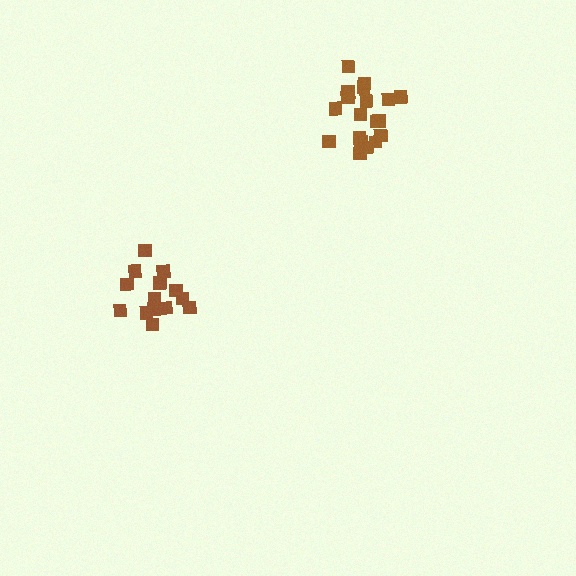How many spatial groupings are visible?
There are 2 spatial groupings.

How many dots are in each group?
Group 1: 14 dots, Group 2: 19 dots (33 total).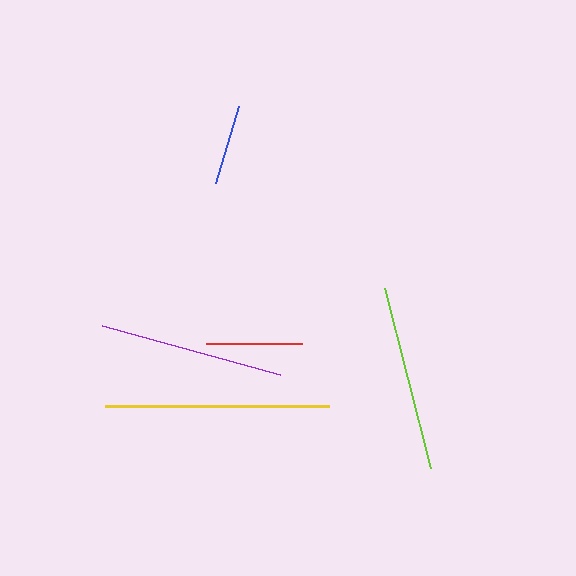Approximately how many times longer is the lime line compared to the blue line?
The lime line is approximately 2.3 times the length of the blue line.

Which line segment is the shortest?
The blue line is the shortest at approximately 80 pixels.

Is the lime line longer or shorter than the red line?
The lime line is longer than the red line.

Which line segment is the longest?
The yellow line is the longest at approximately 224 pixels.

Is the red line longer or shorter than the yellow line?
The yellow line is longer than the red line.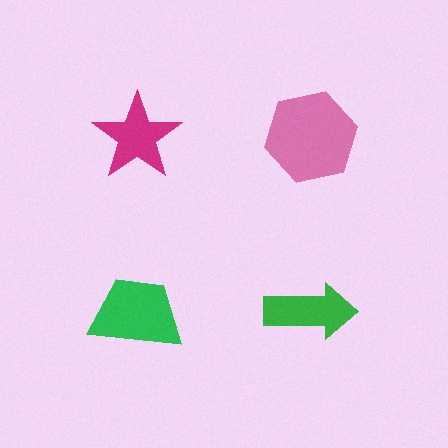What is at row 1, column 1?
A magenta star.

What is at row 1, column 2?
A pink hexagon.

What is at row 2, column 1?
A green trapezoid.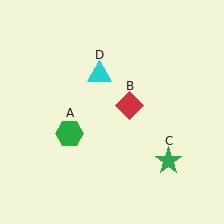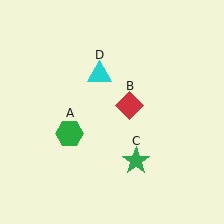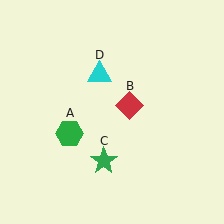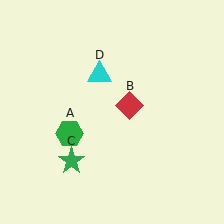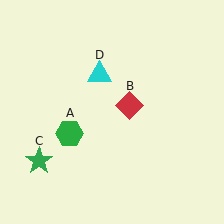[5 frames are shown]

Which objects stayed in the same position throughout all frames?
Green hexagon (object A) and red diamond (object B) and cyan triangle (object D) remained stationary.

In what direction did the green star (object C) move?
The green star (object C) moved left.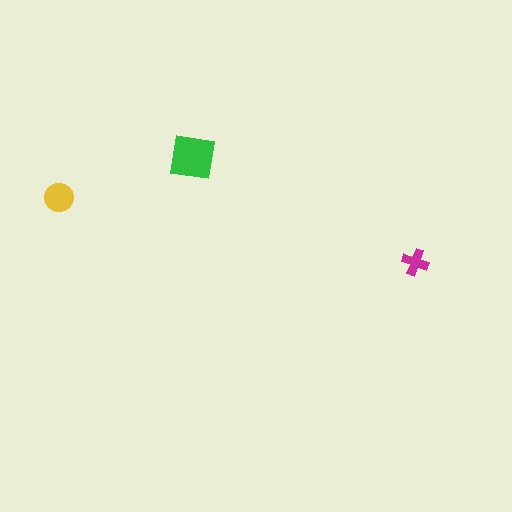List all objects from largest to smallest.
The green square, the yellow circle, the magenta cross.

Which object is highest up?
The green square is topmost.